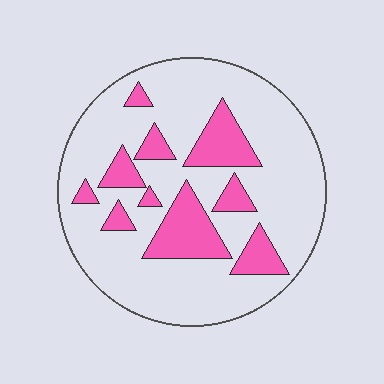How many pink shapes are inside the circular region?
10.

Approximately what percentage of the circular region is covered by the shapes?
Approximately 25%.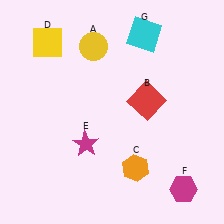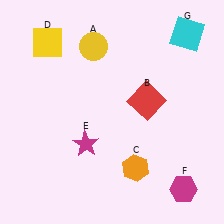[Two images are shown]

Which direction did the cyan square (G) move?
The cyan square (G) moved right.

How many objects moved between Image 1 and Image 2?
1 object moved between the two images.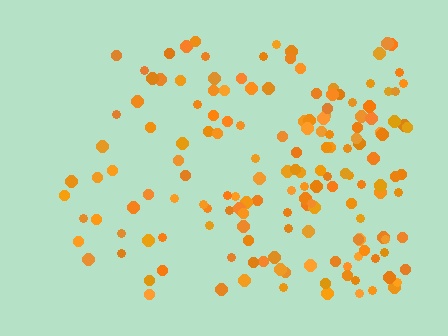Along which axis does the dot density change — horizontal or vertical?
Horizontal.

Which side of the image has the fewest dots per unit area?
The left.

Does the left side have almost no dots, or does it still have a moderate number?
Still a moderate number, just noticeably fewer than the right.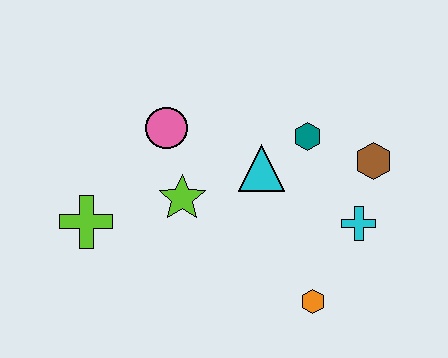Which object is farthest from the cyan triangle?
The lime cross is farthest from the cyan triangle.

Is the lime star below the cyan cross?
No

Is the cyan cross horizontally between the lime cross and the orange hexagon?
No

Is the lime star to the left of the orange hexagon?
Yes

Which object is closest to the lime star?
The pink circle is closest to the lime star.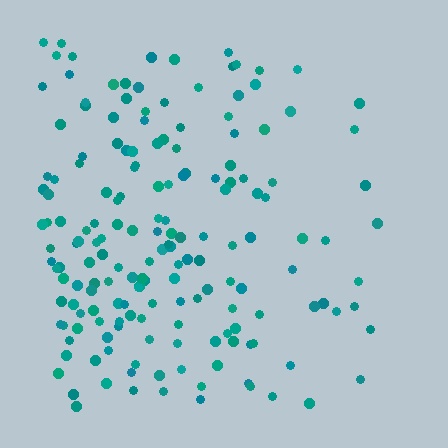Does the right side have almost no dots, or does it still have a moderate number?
Still a moderate number, just noticeably fewer than the left.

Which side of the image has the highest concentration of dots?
The left.